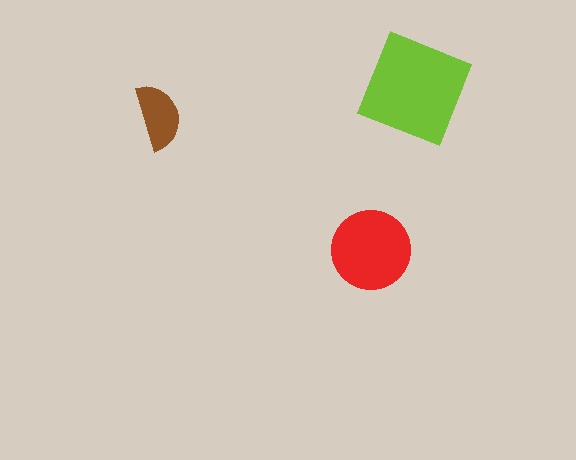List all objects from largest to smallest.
The lime square, the red circle, the brown semicircle.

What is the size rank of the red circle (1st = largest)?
2nd.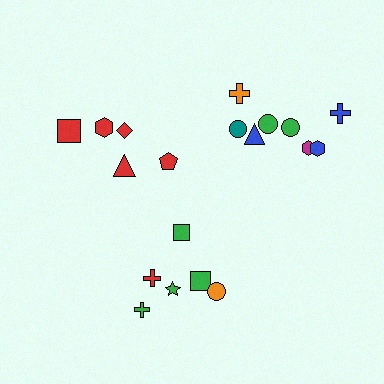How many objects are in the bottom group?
There are 6 objects.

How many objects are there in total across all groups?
There are 19 objects.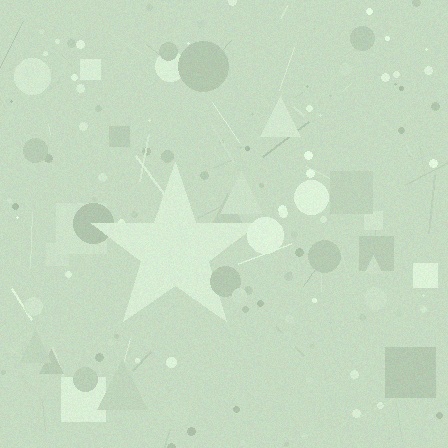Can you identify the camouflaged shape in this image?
The camouflaged shape is a star.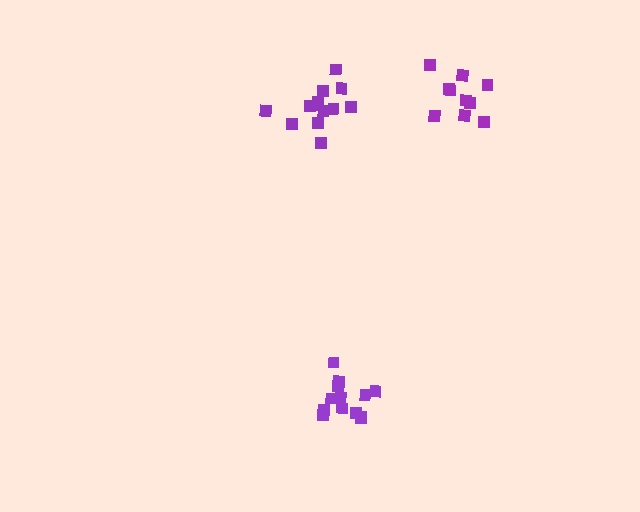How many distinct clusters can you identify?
There are 3 distinct clusters.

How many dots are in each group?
Group 1: 13 dots, Group 2: 10 dots, Group 3: 13 dots (36 total).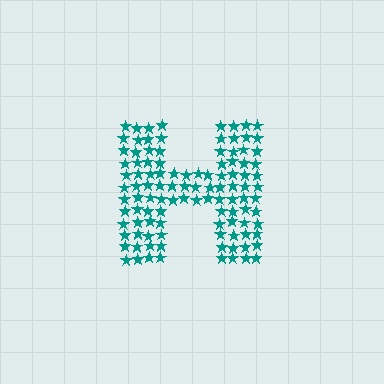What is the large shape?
The large shape is the letter H.